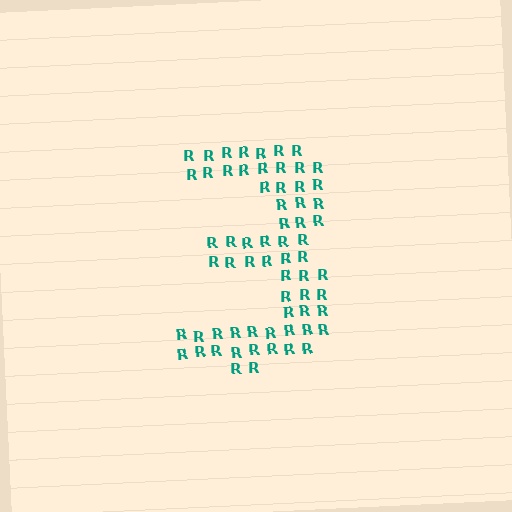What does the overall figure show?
The overall figure shows the digit 3.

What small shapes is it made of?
It is made of small letter R's.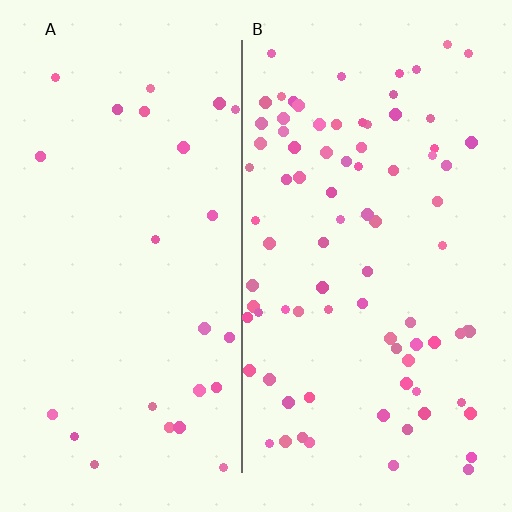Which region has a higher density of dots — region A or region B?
B (the right).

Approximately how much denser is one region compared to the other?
Approximately 3.3× — region B over region A.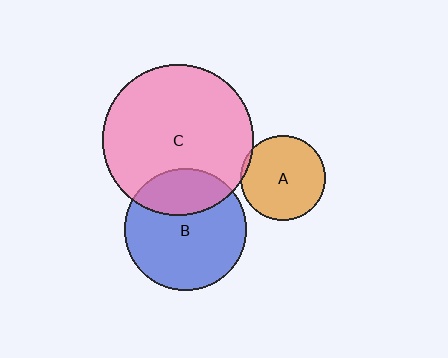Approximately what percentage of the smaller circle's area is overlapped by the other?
Approximately 30%.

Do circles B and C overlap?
Yes.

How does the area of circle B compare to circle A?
Approximately 2.1 times.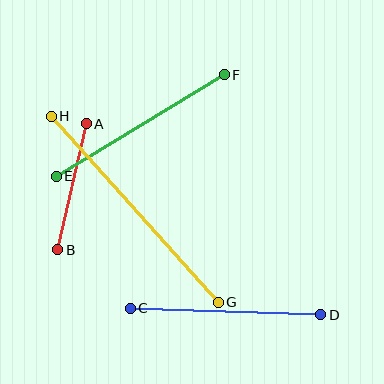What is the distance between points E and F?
The distance is approximately 197 pixels.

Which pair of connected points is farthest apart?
Points G and H are farthest apart.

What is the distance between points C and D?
The distance is approximately 191 pixels.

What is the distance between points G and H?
The distance is approximately 250 pixels.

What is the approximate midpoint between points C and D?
The midpoint is at approximately (225, 312) pixels.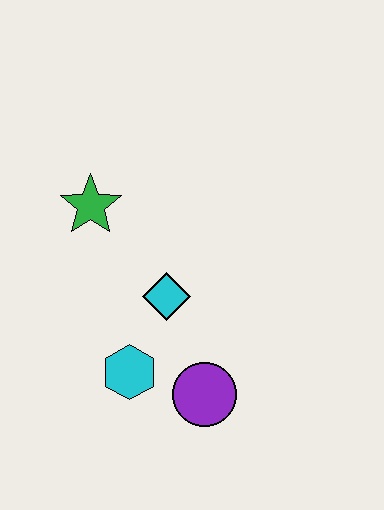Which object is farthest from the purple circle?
The green star is farthest from the purple circle.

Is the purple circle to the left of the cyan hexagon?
No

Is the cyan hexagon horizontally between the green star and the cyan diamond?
Yes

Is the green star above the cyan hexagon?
Yes